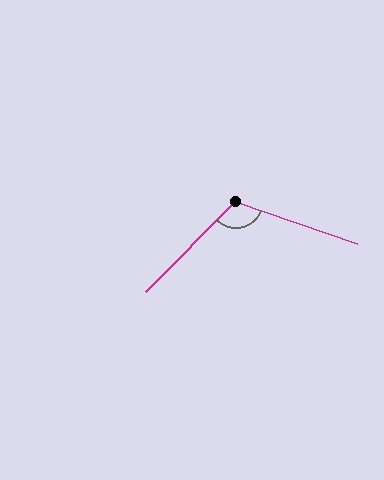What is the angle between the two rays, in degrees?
Approximately 115 degrees.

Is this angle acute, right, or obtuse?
It is obtuse.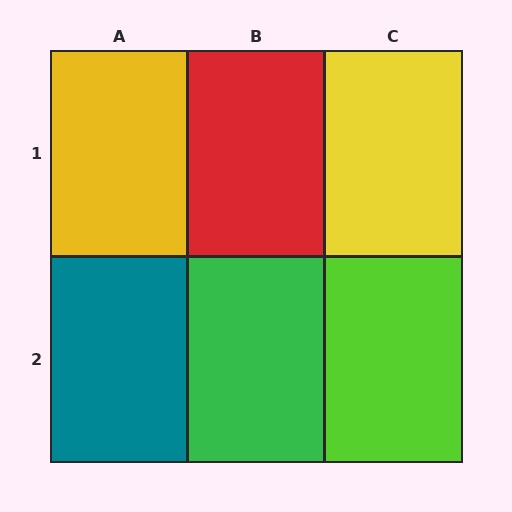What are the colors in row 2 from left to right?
Teal, green, lime.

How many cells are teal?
1 cell is teal.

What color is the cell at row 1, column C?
Yellow.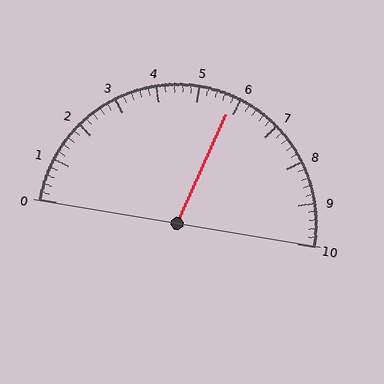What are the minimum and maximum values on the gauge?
The gauge ranges from 0 to 10.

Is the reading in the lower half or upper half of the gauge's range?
The reading is in the upper half of the range (0 to 10).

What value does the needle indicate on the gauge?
The needle indicates approximately 5.8.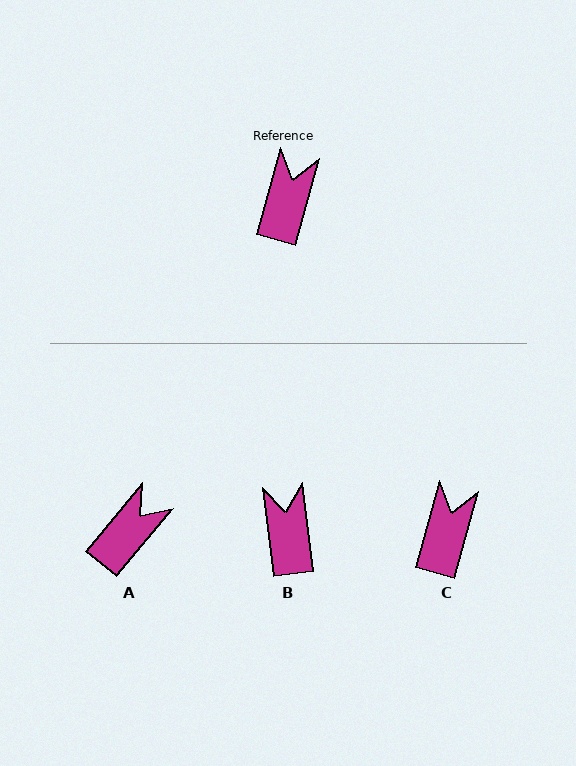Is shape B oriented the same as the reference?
No, it is off by about 23 degrees.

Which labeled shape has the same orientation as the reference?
C.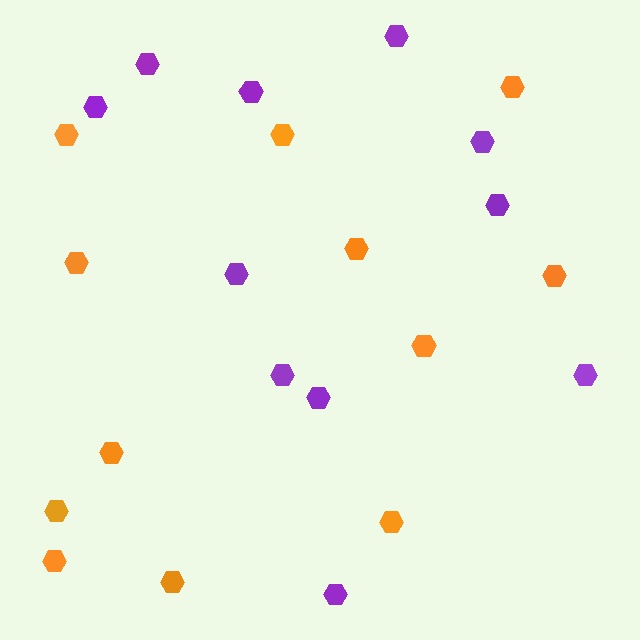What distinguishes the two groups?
There are 2 groups: one group of orange hexagons (12) and one group of purple hexagons (11).